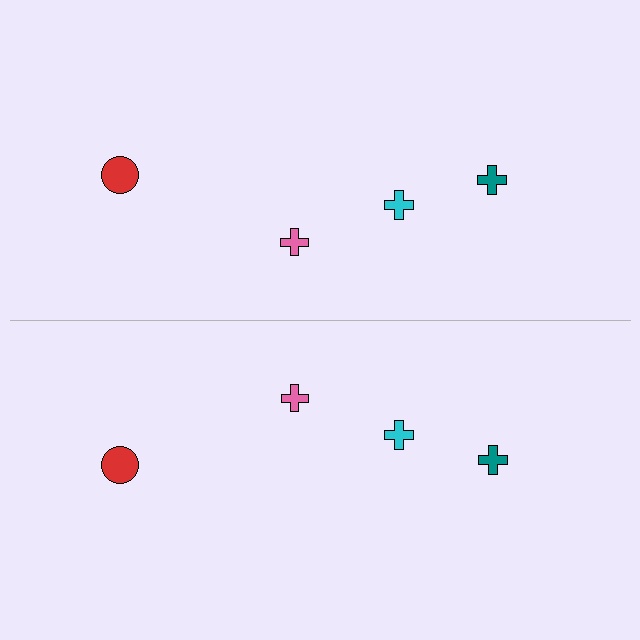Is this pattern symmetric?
Yes, this pattern has bilateral (reflection) symmetry.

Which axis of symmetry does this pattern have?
The pattern has a horizontal axis of symmetry running through the center of the image.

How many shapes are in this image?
There are 8 shapes in this image.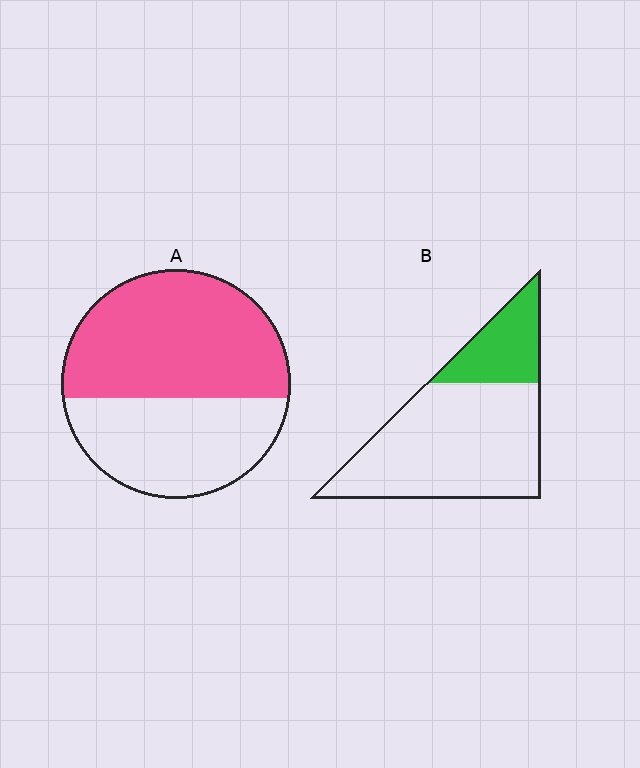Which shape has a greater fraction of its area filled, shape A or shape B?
Shape A.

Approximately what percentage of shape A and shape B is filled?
A is approximately 60% and B is approximately 25%.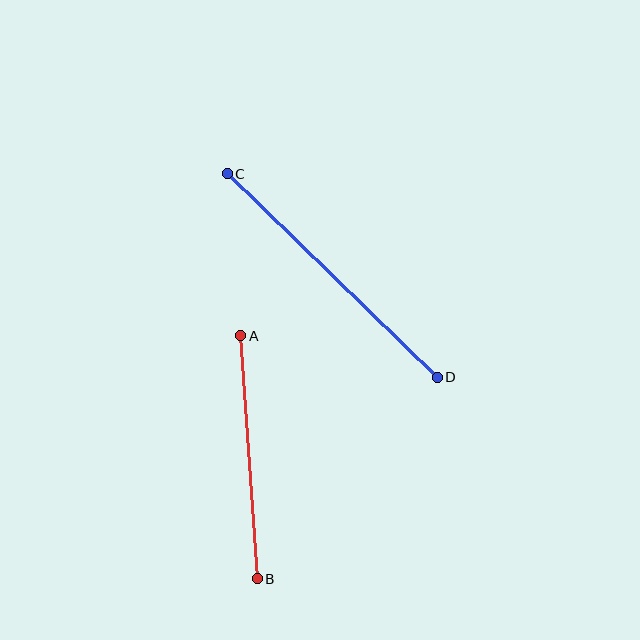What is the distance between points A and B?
The distance is approximately 243 pixels.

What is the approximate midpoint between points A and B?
The midpoint is at approximately (249, 457) pixels.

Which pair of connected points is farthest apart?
Points C and D are farthest apart.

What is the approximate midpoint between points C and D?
The midpoint is at approximately (332, 276) pixels.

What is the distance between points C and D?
The distance is approximately 293 pixels.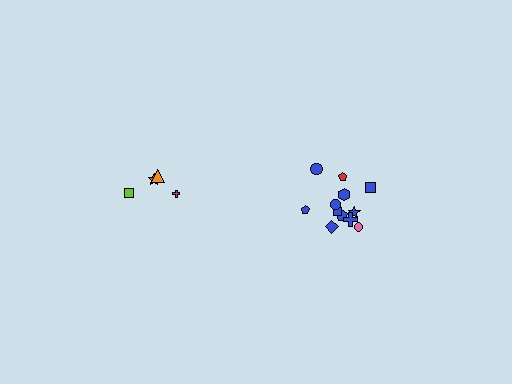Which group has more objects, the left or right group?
The right group.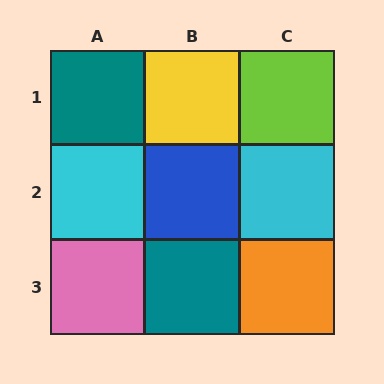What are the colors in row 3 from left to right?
Pink, teal, orange.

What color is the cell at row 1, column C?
Lime.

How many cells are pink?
1 cell is pink.